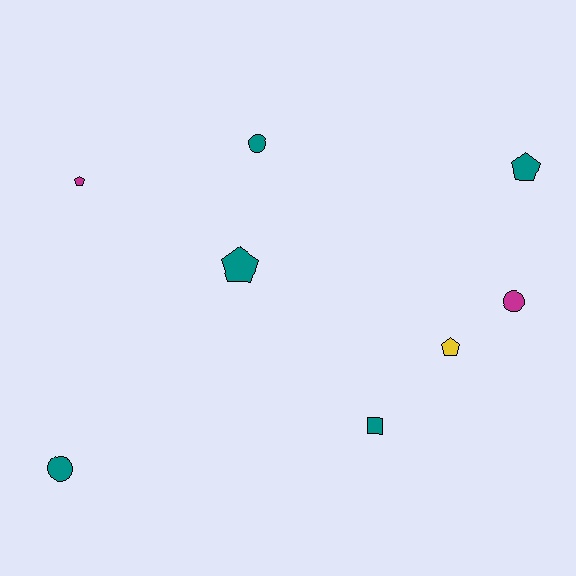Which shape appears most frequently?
Pentagon, with 4 objects.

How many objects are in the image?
There are 8 objects.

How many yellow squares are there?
There are no yellow squares.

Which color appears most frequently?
Teal, with 5 objects.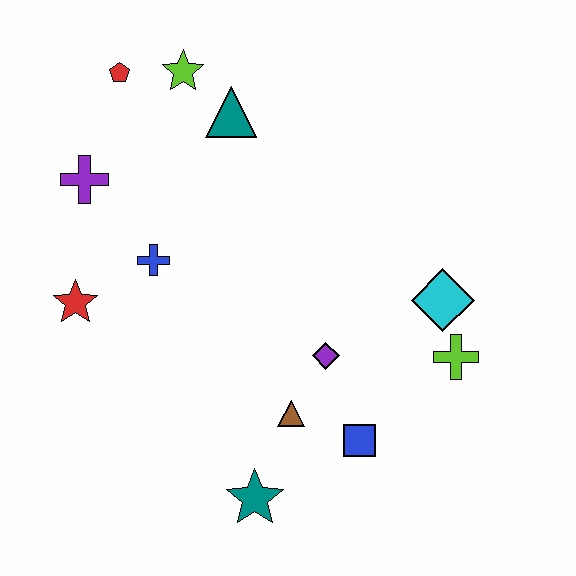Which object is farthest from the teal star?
The red pentagon is farthest from the teal star.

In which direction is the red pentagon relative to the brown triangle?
The red pentagon is above the brown triangle.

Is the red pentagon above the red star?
Yes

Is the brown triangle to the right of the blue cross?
Yes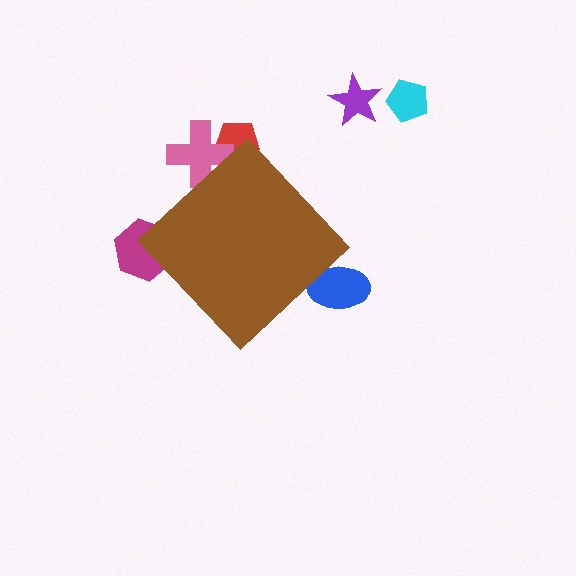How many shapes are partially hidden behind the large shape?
4 shapes are partially hidden.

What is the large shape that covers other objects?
A brown diamond.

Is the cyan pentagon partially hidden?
No, the cyan pentagon is fully visible.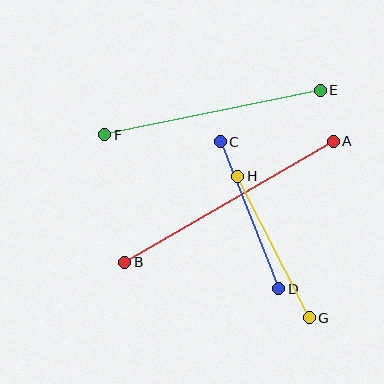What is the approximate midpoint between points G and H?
The midpoint is at approximately (274, 247) pixels.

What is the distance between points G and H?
The distance is approximately 158 pixels.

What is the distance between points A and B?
The distance is approximately 241 pixels.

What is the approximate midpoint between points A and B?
The midpoint is at approximately (229, 202) pixels.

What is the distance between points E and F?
The distance is approximately 220 pixels.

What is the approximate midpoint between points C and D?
The midpoint is at approximately (250, 215) pixels.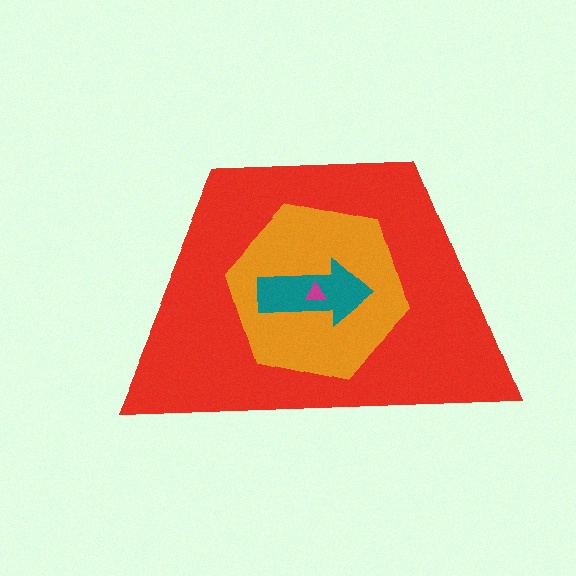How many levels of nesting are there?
4.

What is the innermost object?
The magenta triangle.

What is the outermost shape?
The red trapezoid.